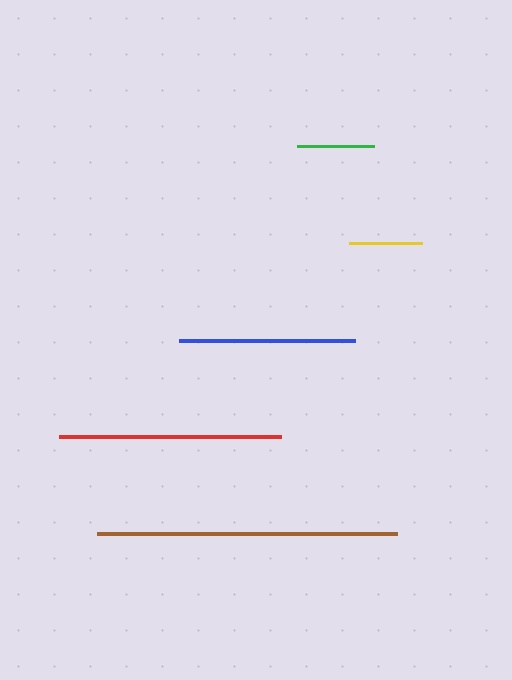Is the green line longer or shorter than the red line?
The red line is longer than the green line.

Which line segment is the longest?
The brown line is the longest at approximately 300 pixels.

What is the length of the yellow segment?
The yellow segment is approximately 73 pixels long.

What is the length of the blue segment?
The blue segment is approximately 176 pixels long.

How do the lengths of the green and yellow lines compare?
The green and yellow lines are approximately the same length.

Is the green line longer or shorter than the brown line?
The brown line is longer than the green line.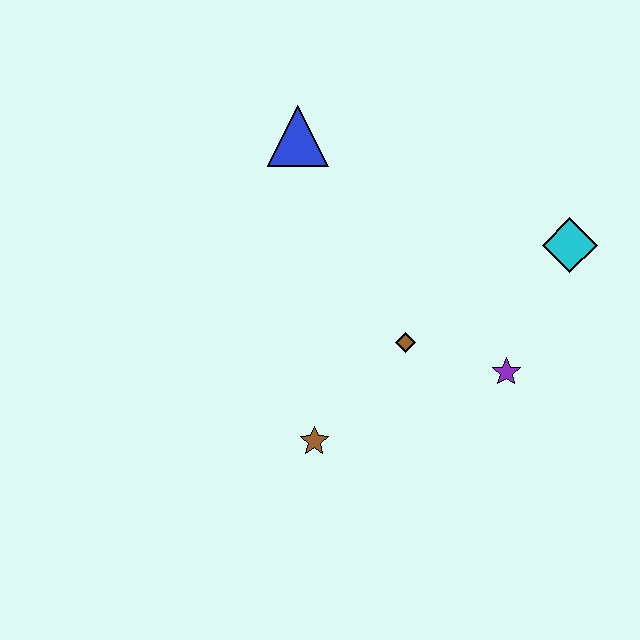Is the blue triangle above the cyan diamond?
Yes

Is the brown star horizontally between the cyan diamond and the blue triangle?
Yes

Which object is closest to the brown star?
The brown diamond is closest to the brown star.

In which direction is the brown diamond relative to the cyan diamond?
The brown diamond is to the left of the cyan diamond.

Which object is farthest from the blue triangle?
The purple star is farthest from the blue triangle.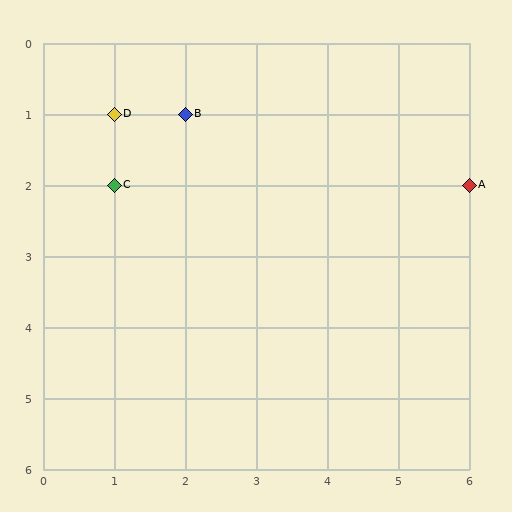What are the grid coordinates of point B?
Point B is at grid coordinates (2, 1).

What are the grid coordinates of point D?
Point D is at grid coordinates (1, 1).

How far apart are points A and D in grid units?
Points A and D are 5 columns and 1 row apart (about 5.1 grid units diagonally).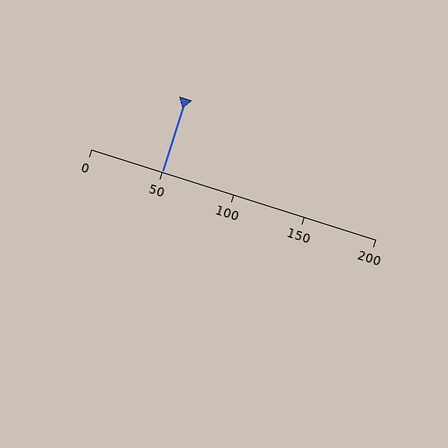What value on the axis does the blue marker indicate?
The marker indicates approximately 50.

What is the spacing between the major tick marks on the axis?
The major ticks are spaced 50 apart.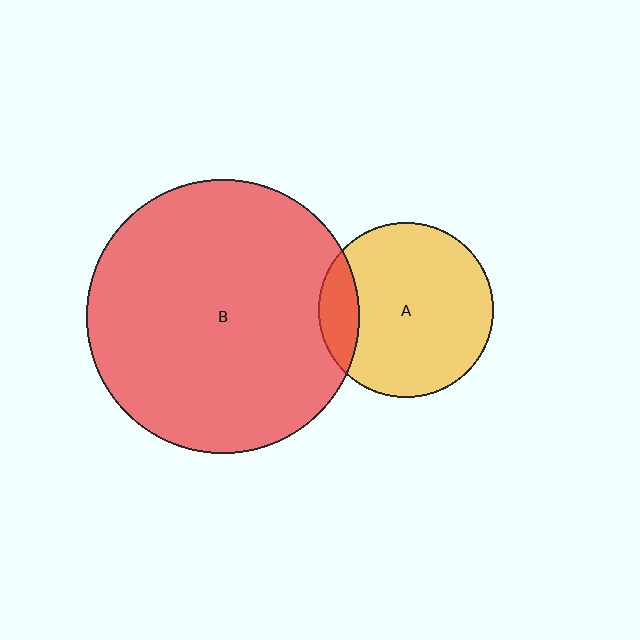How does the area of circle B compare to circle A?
Approximately 2.4 times.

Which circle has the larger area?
Circle B (red).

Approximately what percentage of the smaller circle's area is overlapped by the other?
Approximately 15%.